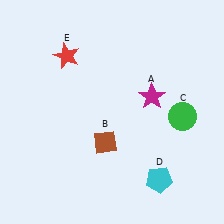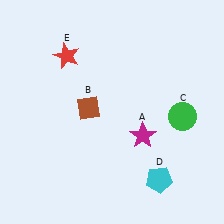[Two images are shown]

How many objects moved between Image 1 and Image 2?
2 objects moved between the two images.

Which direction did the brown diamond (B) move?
The brown diamond (B) moved up.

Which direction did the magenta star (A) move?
The magenta star (A) moved down.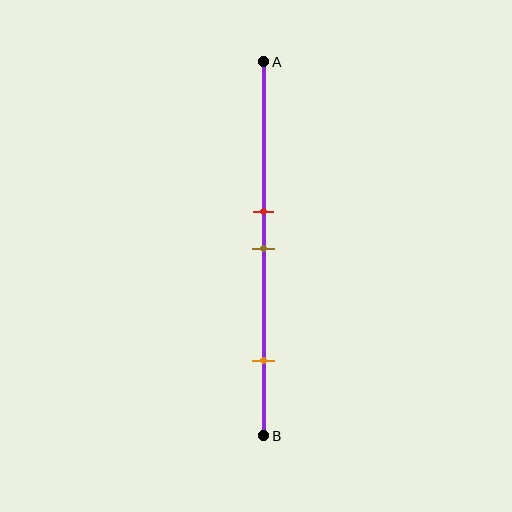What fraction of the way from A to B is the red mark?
The red mark is approximately 40% (0.4) of the way from A to B.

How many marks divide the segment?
There are 3 marks dividing the segment.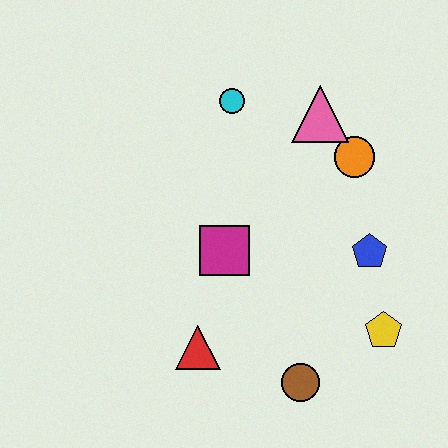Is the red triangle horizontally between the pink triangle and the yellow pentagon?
No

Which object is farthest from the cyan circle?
The brown circle is farthest from the cyan circle.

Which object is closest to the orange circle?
The pink triangle is closest to the orange circle.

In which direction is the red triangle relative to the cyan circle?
The red triangle is below the cyan circle.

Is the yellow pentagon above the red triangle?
Yes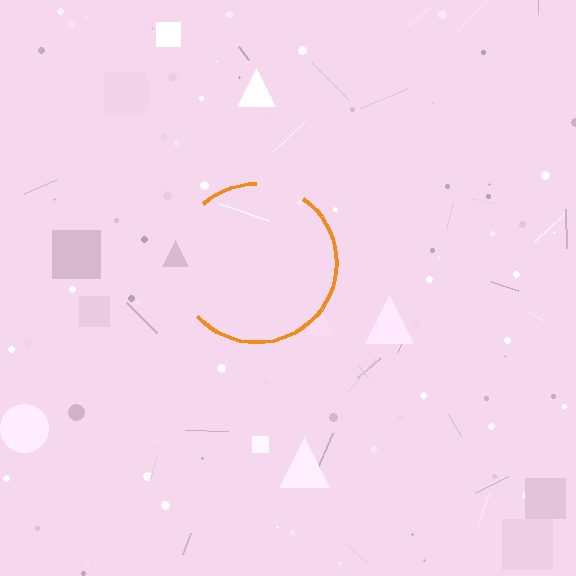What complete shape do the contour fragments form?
The contour fragments form a circle.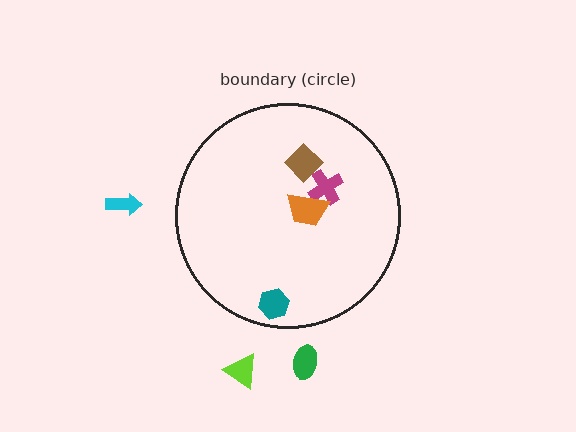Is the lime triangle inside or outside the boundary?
Outside.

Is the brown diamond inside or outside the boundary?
Inside.